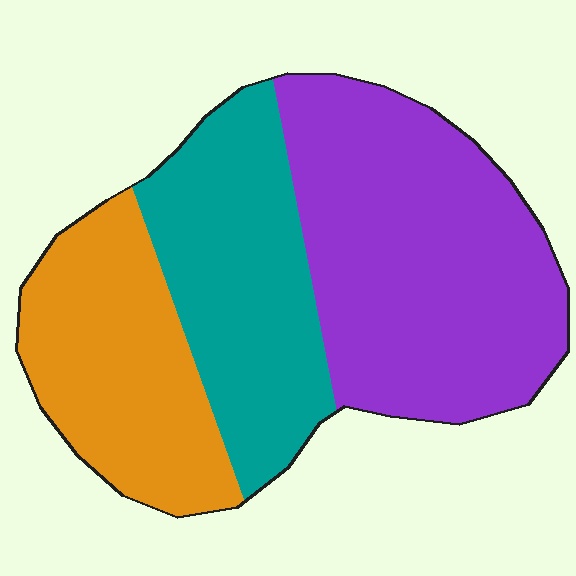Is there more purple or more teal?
Purple.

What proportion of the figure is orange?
Orange takes up about one quarter (1/4) of the figure.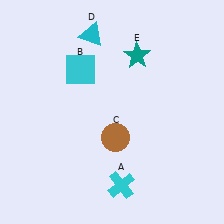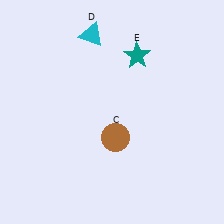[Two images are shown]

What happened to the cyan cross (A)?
The cyan cross (A) was removed in Image 2. It was in the bottom-right area of Image 1.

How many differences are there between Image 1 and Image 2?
There are 2 differences between the two images.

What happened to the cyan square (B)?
The cyan square (B) was removed in Image 2. It was in the top-left area of Image 1.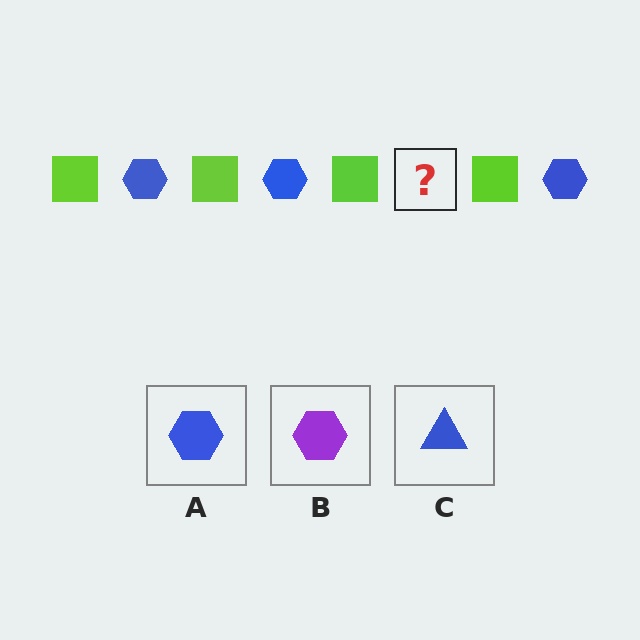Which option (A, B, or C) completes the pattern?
A.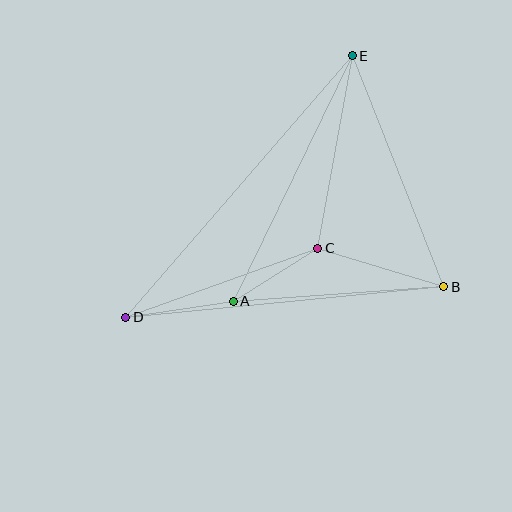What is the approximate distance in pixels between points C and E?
The distance between C and E is approximately 195 pixels.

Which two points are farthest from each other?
Points D and E are farthest from each other.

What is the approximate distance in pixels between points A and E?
The distance between A and E is approximately 273 pixels.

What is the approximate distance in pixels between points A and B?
The distance between A and B is approximately 211 pixels.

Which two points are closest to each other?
Points A and C are closest to each other.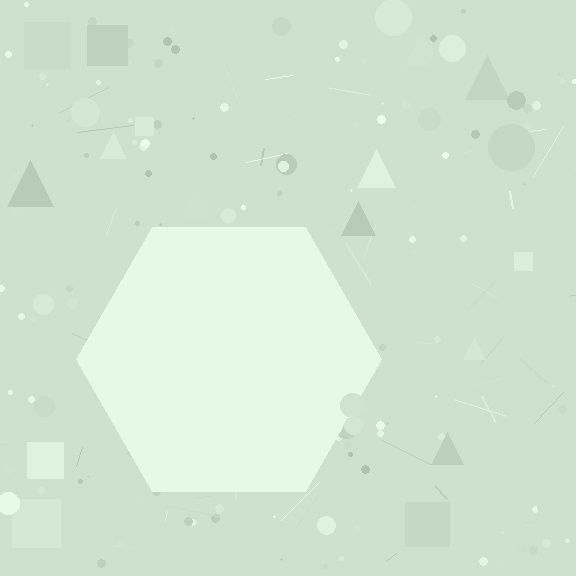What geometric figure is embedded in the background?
A hexagon is embedded in the background.